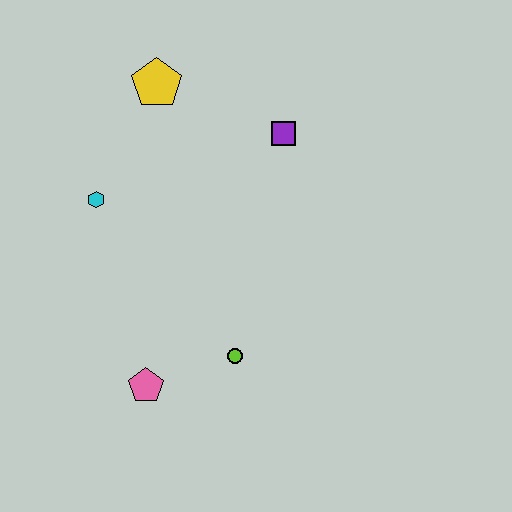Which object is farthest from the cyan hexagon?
The lime circle is farthest from the cyan hexagon.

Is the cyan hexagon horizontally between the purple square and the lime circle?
No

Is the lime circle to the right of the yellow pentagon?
Yes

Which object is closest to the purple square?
The yellow pentagon is closest to the purple square.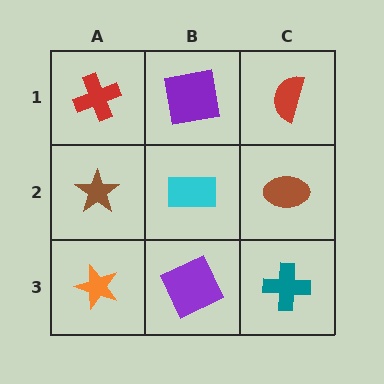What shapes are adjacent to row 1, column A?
A brown star (row 2, column A), a purple square (row 1, column B).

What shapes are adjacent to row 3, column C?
A brown ellipse (row 2, column C), a purple square (row 3, column B).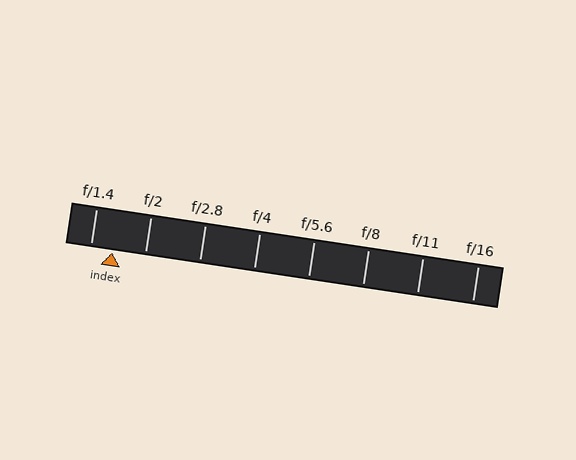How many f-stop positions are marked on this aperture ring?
There are 8 f-stop positions marked.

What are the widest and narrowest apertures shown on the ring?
The widest aperture shown is f/1.4 and the narrowest is f/16.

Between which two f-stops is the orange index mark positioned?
The index mark is between f/1.4 and f/2.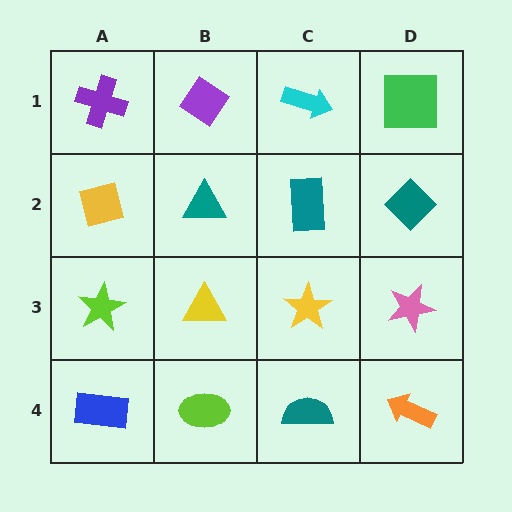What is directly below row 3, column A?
A blue rectangle.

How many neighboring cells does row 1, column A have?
2.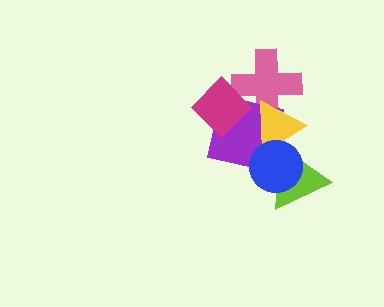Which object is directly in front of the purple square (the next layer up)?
The magenta diamond is directly in front of the purple square.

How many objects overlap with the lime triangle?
3 objects overlap with the lime triangle.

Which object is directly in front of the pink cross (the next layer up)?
The purple square is directly in front of the pink cross.